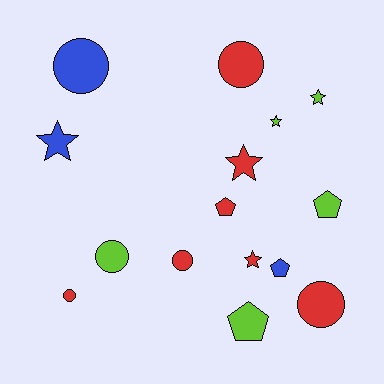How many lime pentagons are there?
There are 2 lime pentagons.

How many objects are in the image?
There are 15 objects.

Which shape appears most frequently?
Circle, with 6 objects.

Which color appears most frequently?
Red, with 7 objects.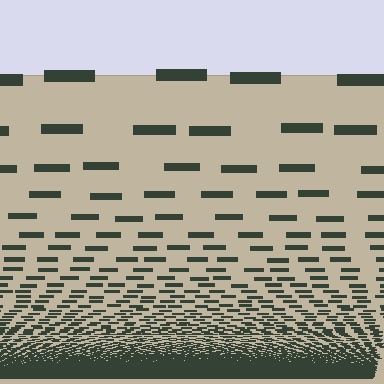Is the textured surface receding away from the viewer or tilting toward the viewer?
The surface appears to tilt toward the viewer. Texture elements get larger and sparser toward the top.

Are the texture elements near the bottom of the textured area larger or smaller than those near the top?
Smaller. The gradient is inverted — elements near the bottom are smaller and denser.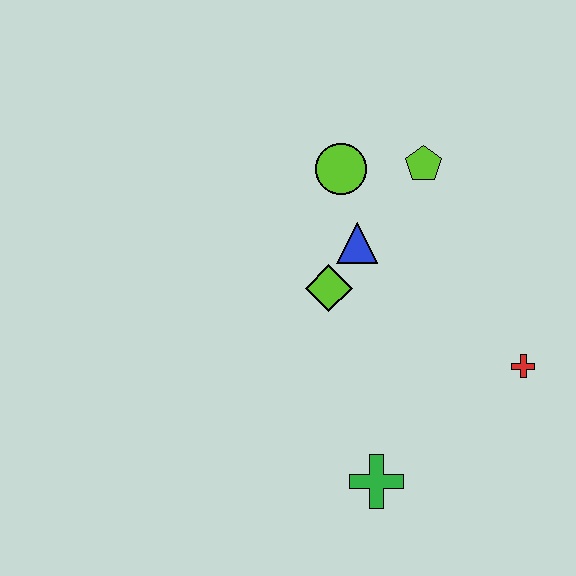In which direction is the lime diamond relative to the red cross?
The lime diamond is to the left of the red cross.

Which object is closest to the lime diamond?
The blue triangle is closest to the lime diamond.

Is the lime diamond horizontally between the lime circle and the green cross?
No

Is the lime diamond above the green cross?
Yes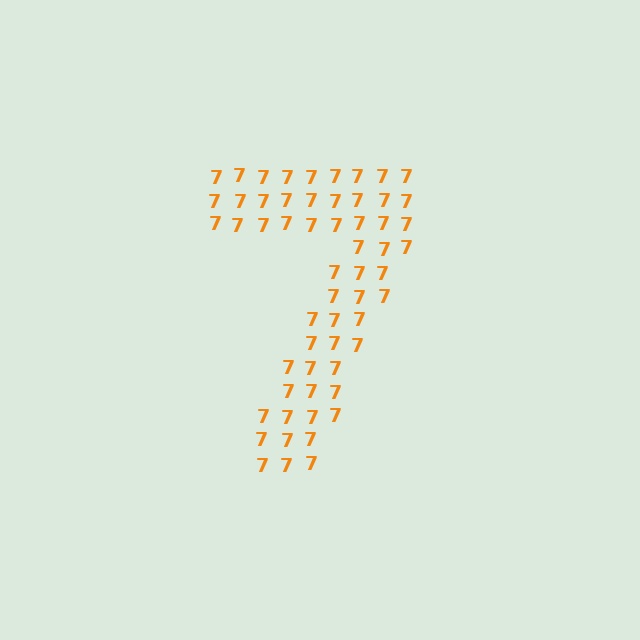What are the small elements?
The small elements are digit 7's.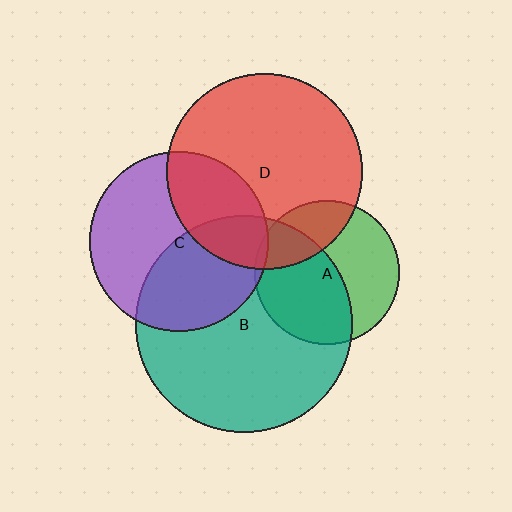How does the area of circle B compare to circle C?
Approximately 1.5 times.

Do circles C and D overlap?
Yes.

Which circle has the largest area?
Circle B (teal).